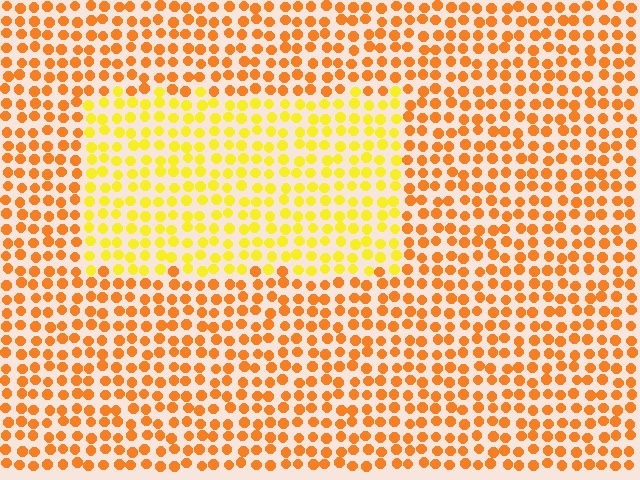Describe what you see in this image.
The image is filled with small orange elements in a uniform arrangement. A rectangle-shaped region is visible where the elements are tinted to a slightly different hue, forming a subtle color boundary.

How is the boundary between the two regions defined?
The boundary is defined purely by a slight shift in hue (about 32 degrees). Spacing, size, and orientation are identical on both sides.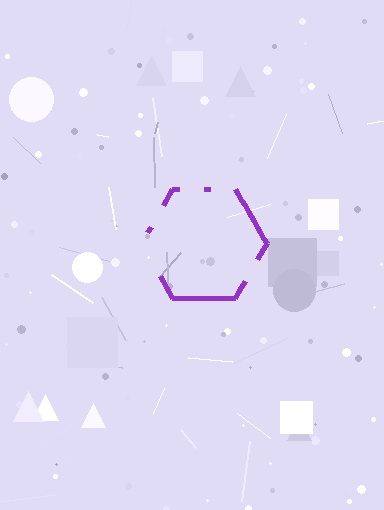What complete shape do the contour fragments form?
The contour fragments form a hexagon.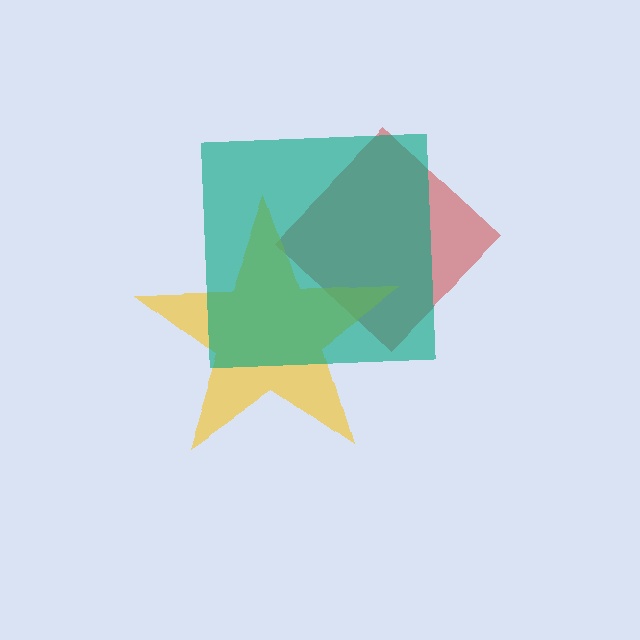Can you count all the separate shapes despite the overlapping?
Yes, there are 3 separate shapes.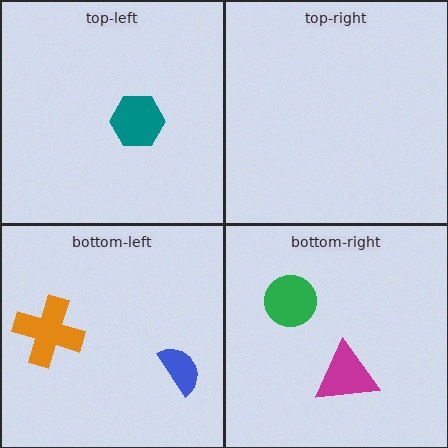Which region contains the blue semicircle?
The bottom-left region.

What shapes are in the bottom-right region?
The green circle, the magenta triangle.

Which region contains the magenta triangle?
The bottom-right region.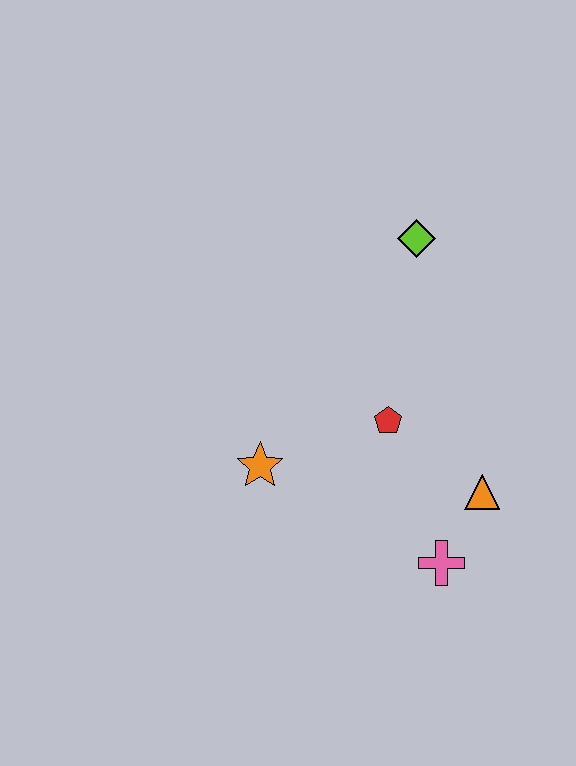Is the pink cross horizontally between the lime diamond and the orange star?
No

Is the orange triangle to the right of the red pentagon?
Yes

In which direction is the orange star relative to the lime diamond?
The orange star is below the lime diamond.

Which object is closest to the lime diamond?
The red pentagon is closest to the lime diamond.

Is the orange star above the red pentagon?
No